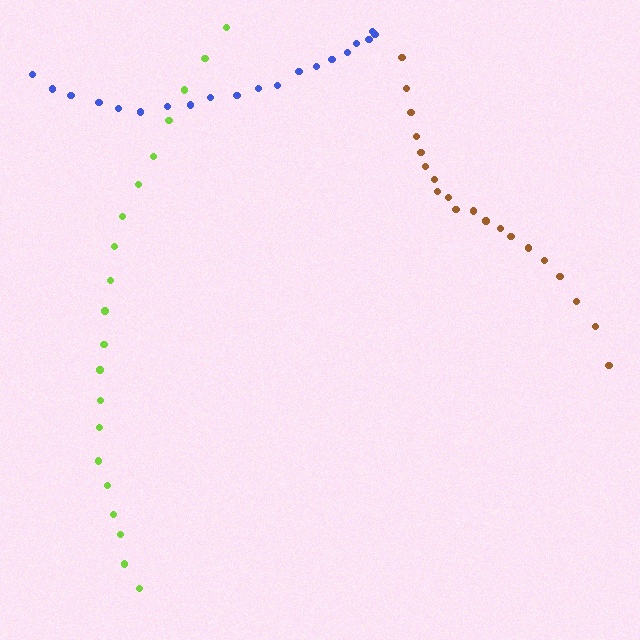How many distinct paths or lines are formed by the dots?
There are 3 distinct paths.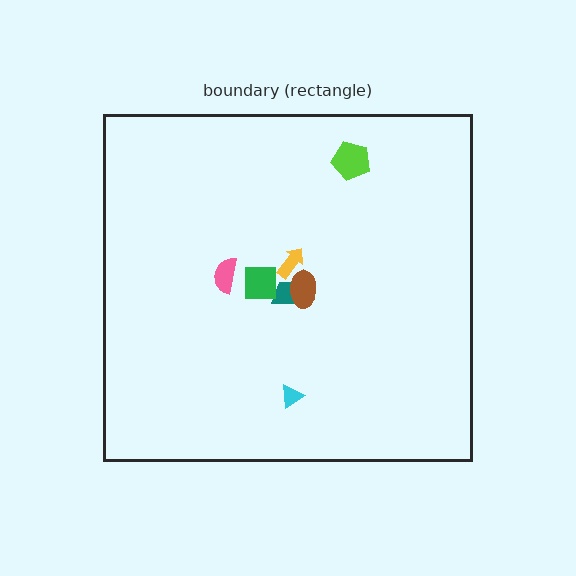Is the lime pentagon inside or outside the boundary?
Inside.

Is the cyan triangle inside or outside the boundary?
Inside.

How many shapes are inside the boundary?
7 inside, 0 outside.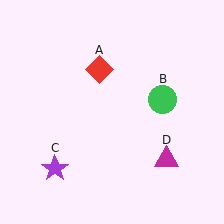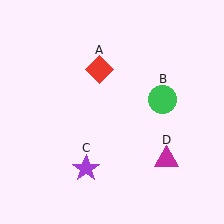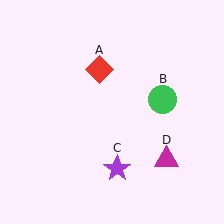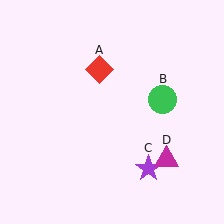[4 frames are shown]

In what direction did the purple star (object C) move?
The purple star (object C) moved right.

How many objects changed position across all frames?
1 object changed position: purple star (object C).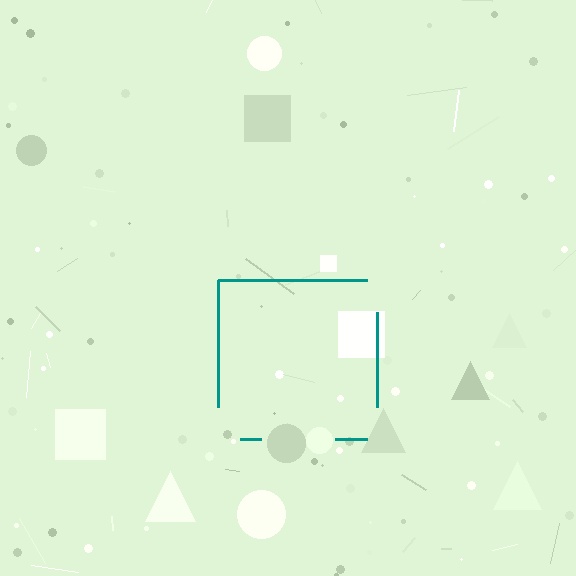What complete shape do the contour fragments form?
The contour fragments form a square.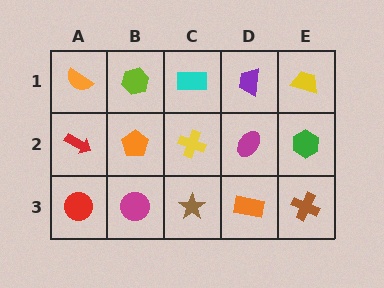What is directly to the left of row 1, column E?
A purple trapezoid.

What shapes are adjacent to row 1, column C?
A yellow cross (row 2, column C), a lime hexagon (row 1, column B), a purple trapezoid (row 1, column D).